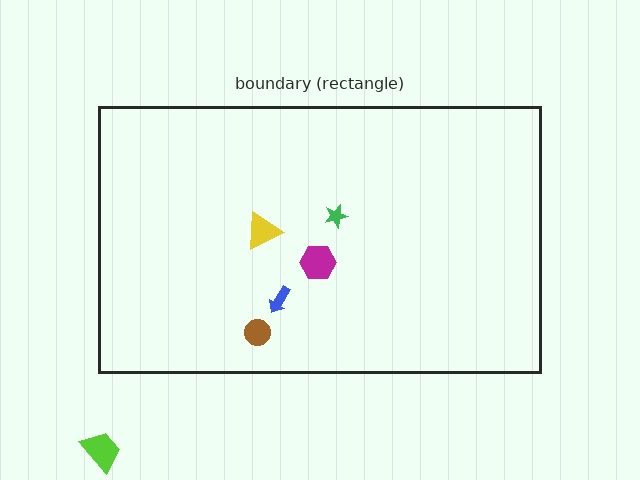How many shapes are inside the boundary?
5 inside, 1 outside.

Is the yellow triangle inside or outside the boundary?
Inside.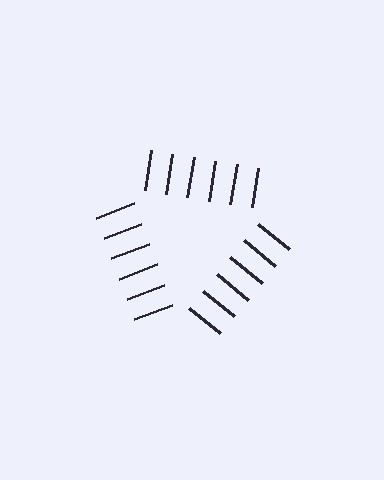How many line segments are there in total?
18 — 6 along each of the 3 edges.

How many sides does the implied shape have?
3 sides — the line-ends trace a triangle.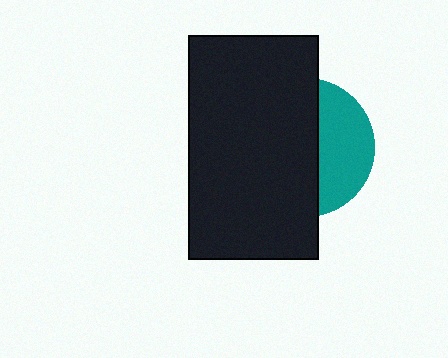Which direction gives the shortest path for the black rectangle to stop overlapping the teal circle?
Moving left gives the shortest separation.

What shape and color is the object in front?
The object in front is a black rectangle.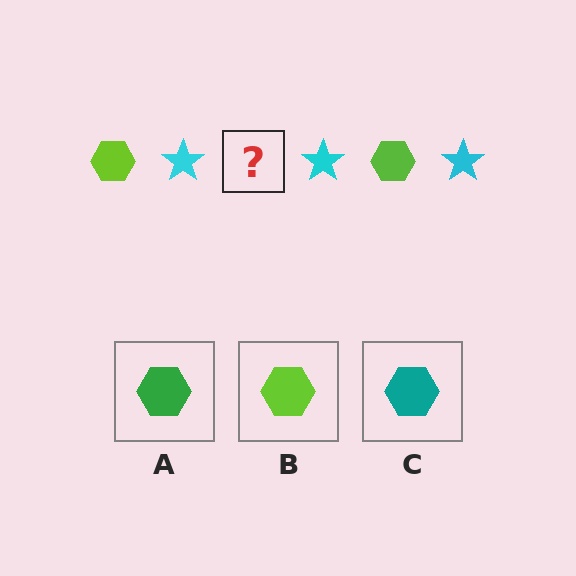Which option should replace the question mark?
Option B.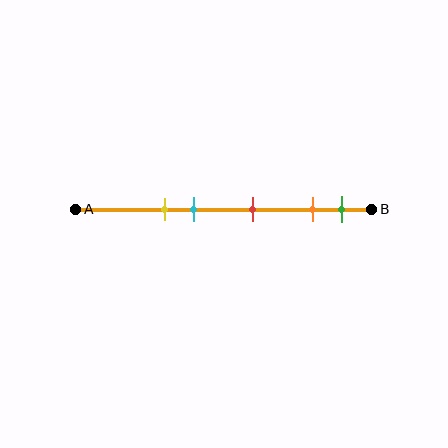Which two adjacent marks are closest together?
The orange and green marks are the closest adjacent pair.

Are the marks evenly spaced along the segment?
No, the marks are not evenly spaced.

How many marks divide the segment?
There are 5 marks dividing the segment.